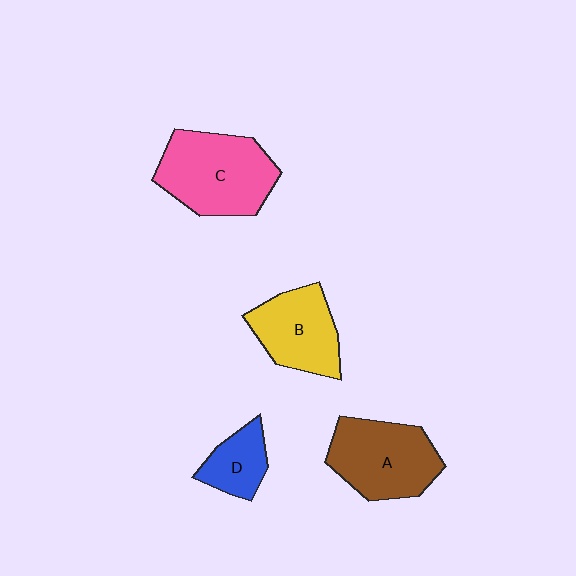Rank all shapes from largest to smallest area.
From largest to smallest: C (pink), A (brown), B (yellow), D (blue).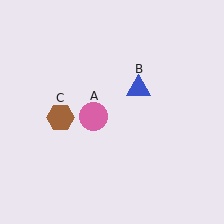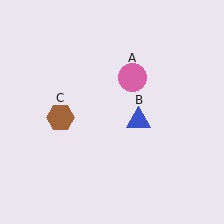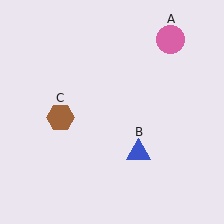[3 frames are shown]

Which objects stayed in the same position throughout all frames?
Brown hexagon (object C) remained stationary.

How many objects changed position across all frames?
2 objects changed position: pink circle (object A), blue triangle (object B).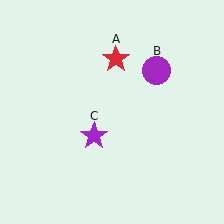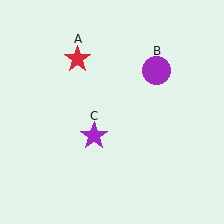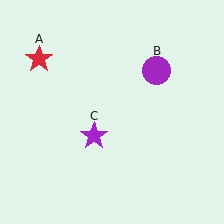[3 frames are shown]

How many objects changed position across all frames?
1 object changed position: red star (object A).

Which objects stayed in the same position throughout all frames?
Purple circle (object B) and purple star (object C) remained stationary.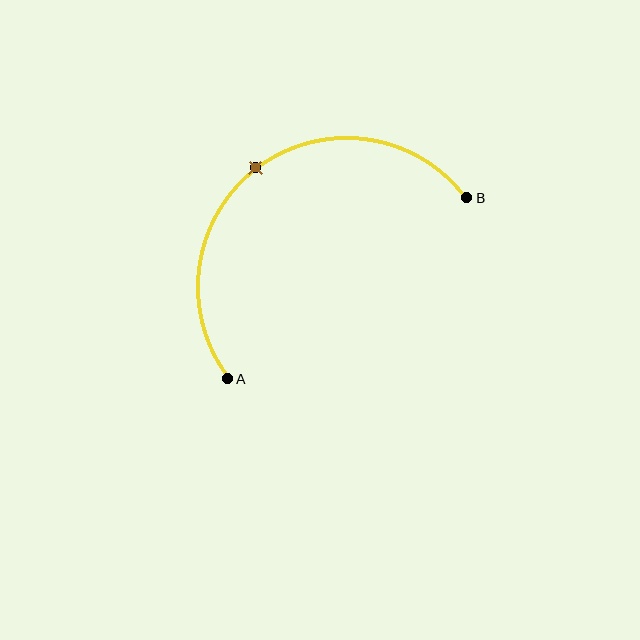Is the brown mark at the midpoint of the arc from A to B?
Yes. The brown mark lies on the arc at equal arc-length from both A and B — it is the arc midpoint.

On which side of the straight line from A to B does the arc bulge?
The arc bulges above and to the left of the straight line connecting A and B.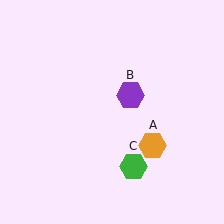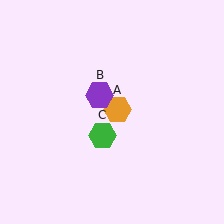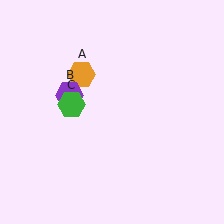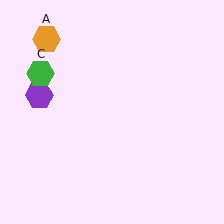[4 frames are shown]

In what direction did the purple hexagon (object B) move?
The purple hexagon (object B) moved left.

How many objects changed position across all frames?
3 objects changed position: orange hexagon (object A), purple hexagon (object B), green hexagon (object C).